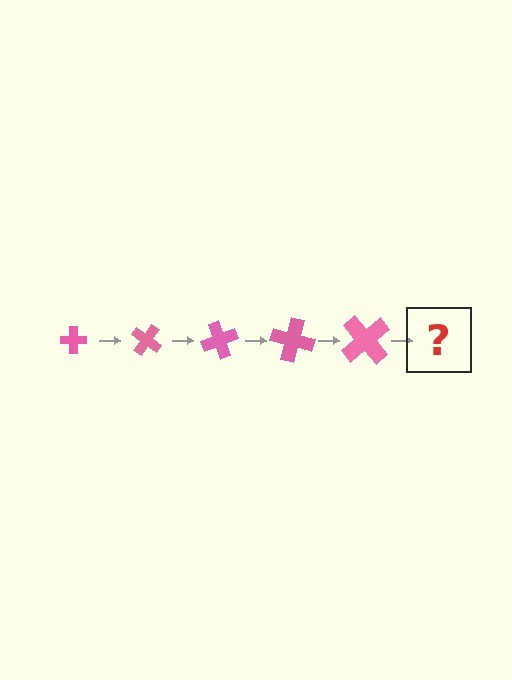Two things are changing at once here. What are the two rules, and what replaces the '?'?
The two rules are that the cross grows larger each step and it rotates 35 degrees each step. The '?' should be a cross, larger than the previous one and rotated 175 degrees from the start.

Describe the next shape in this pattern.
It should be a cross, larger than the previous one and rotated 175 degrees from the start.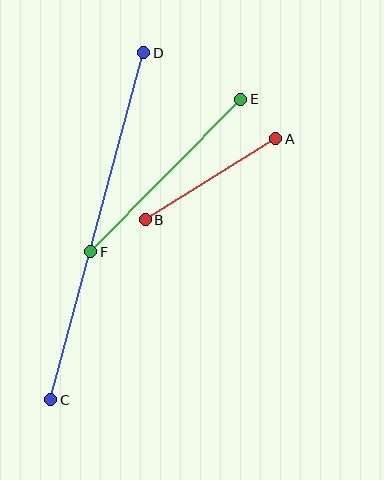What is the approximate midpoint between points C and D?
The midpoint is at approximately (97, 226) pixels.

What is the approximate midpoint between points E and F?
The midpoint is at approximately (166, 175) pixels.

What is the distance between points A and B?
The distance is approximately 154 pixels.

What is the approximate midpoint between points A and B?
The midpoint is at approximately (210, 179) pixels.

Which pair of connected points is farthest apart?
Points C and D are farthest apart.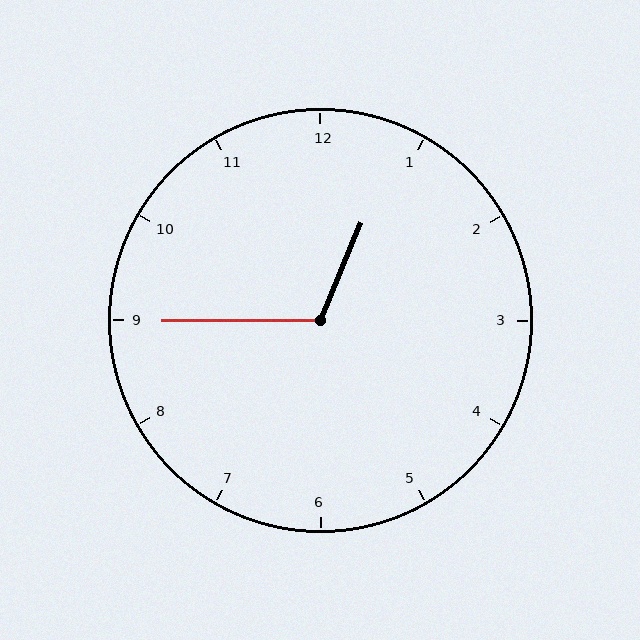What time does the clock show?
12:45.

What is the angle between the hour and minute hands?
Approximately 112 degrees.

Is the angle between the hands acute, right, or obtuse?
It is obtuse.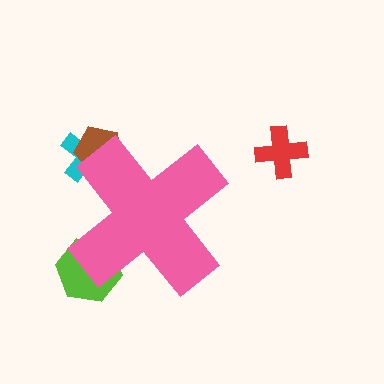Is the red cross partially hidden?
No, the red cross is fully visible.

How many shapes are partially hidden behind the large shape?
3 shapes are partially hidden.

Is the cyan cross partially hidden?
Yes, the cyan cross is partially hidden behind the pink cross.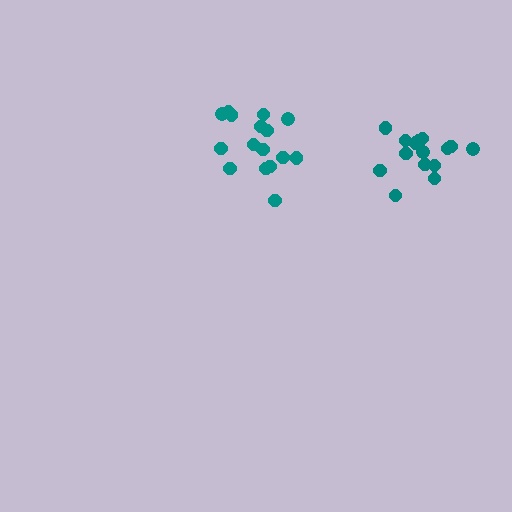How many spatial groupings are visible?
There are 2 spatial groupings.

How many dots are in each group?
Group 1: 15 dots, Group 2: 16 dots (31 total).